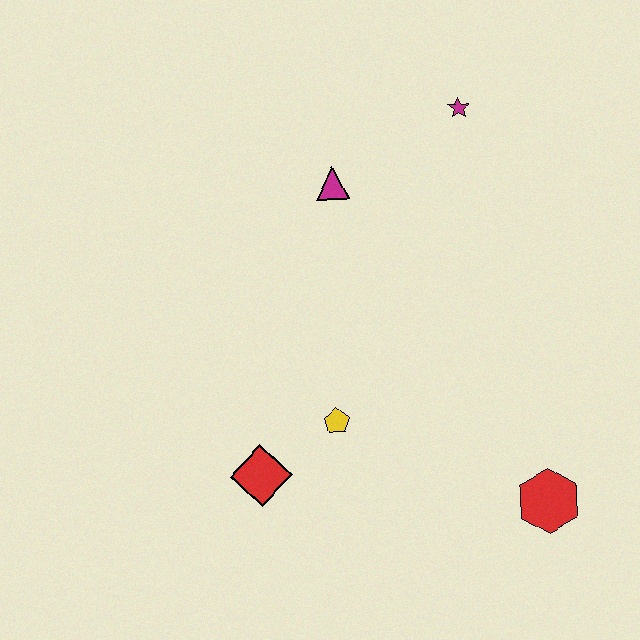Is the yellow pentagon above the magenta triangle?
No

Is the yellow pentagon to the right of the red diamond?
Yes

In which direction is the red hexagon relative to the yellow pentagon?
The red hexagon is to the right of the yellow pentagon.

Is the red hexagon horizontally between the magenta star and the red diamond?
No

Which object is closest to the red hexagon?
The yellow pentagon is closest to the red hexagon.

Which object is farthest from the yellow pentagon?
The magenta star is farthest from the yellow pentagon.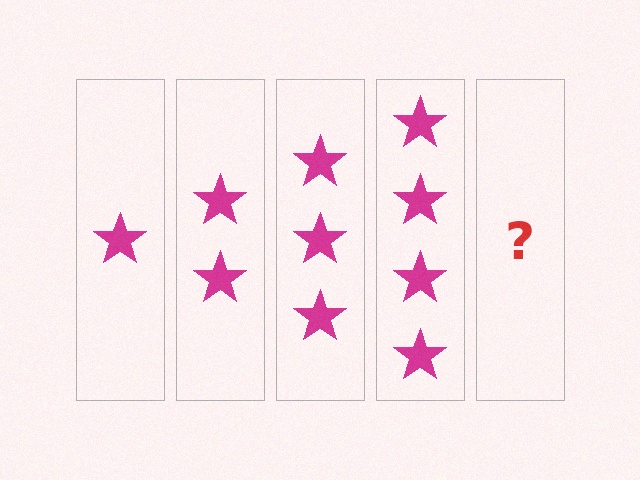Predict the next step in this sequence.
The next step is 5 stars.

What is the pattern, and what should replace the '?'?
The pattern is that each step adds one more star. The '?' should be 5 stars.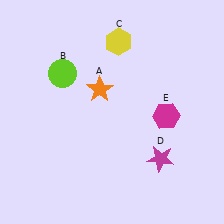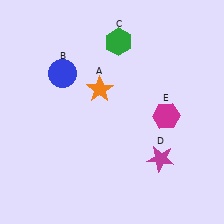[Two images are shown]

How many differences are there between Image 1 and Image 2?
There are 2 differences between the two images.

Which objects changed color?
B changed from lime to blue. C changed from yellow to green.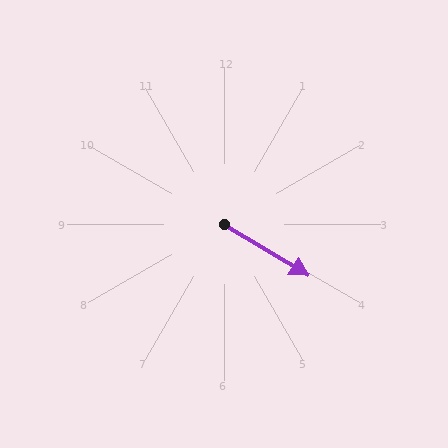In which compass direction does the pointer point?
Southeast.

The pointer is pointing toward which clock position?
Roughly 4 o'clock.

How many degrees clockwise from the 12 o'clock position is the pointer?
Approximately 121 degrees.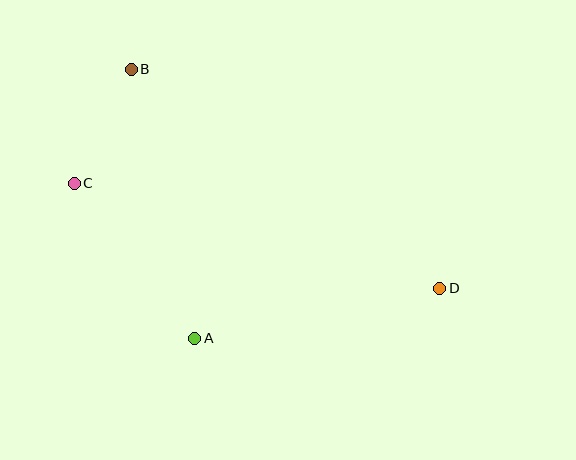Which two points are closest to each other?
Points B and C are closest to each other.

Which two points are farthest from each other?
Points C and D are farthest from each other.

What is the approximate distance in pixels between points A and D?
The distance between A and D is approximately 250 pixels.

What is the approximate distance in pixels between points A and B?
The distance between A and B is approximately 276 pixels.